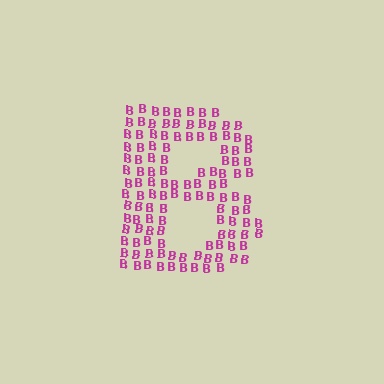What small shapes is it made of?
It is made of small letter B's.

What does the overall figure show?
The overall figure shows the letter B.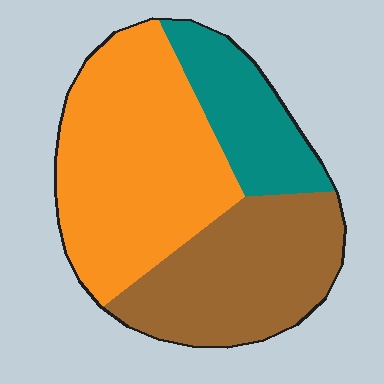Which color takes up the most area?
Orange, at roughly 45%.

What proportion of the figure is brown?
Brown takes up about one third (1/3) of the figure.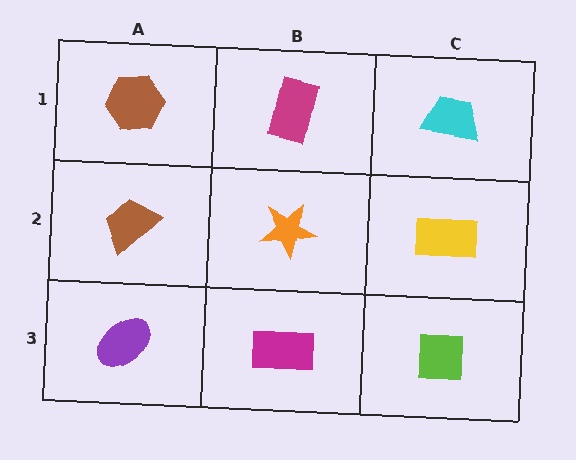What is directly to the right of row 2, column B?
A yellow rectangle.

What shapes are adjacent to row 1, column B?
An orange star (row 2, column B), a brown hexagon (row 1, column A), a cyan trapezoid (row 1, column C).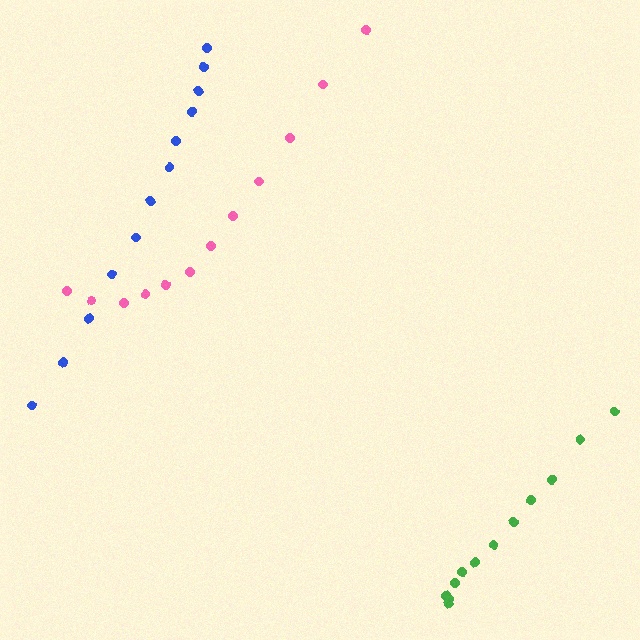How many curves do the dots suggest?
There are 3 distinct paths.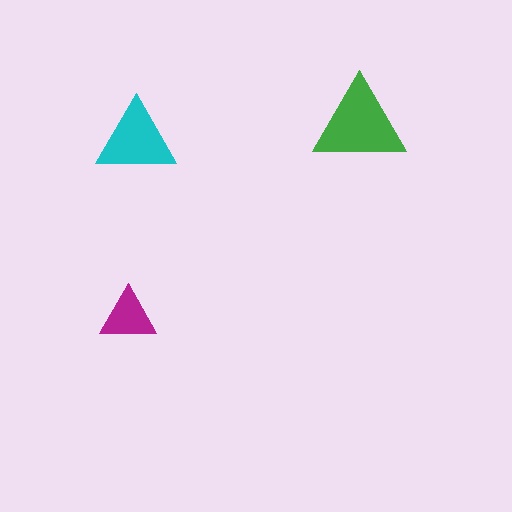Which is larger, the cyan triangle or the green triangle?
The green one.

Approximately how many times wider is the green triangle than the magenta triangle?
About 1.5 times wider.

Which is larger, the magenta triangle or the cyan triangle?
The cyan one.